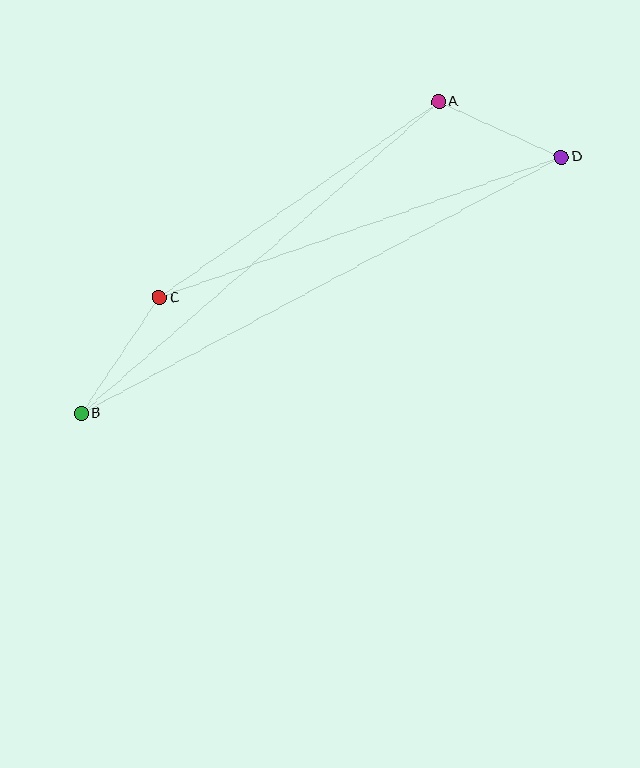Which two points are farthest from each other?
Points B and D are farthest from each other.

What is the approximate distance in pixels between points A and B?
The distance between A and B is approximately 474 pixels.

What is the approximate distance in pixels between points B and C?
The distance between B and C is approximately 139 pixels.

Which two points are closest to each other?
Points A and D are closest to each other.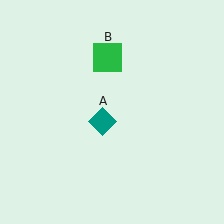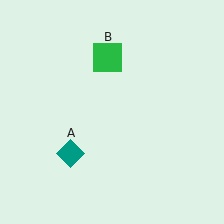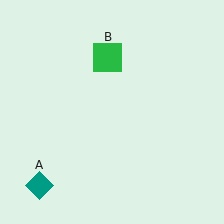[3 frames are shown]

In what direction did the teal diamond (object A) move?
The teal diamond (object A) moved down and to the left.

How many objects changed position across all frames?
1 object changed position: teal diamond (object A).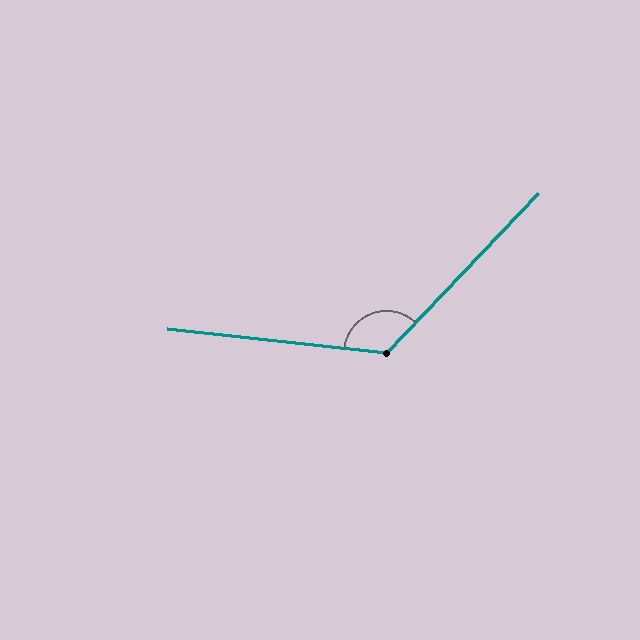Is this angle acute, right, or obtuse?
It is obtuse.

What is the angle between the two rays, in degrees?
Approximately 127 degrees.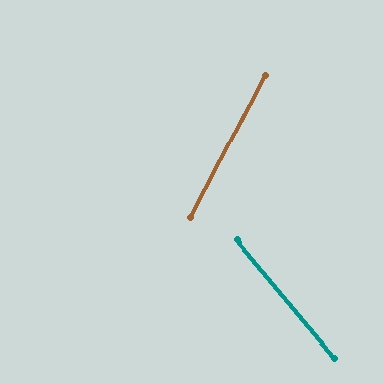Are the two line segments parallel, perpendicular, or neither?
Neither parallel nor perpendicular — they differ by about 67°.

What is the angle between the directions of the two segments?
Approximately 67 degrees.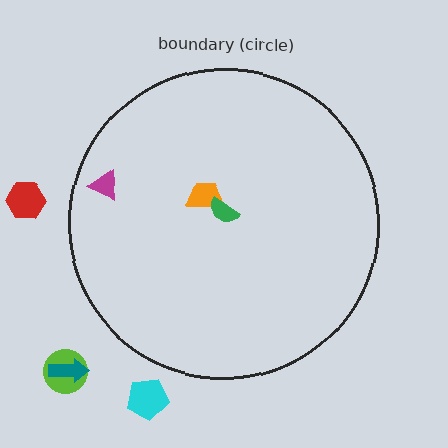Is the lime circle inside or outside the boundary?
Outside.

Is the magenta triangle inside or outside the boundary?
Inside.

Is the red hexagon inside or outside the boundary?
Outside.